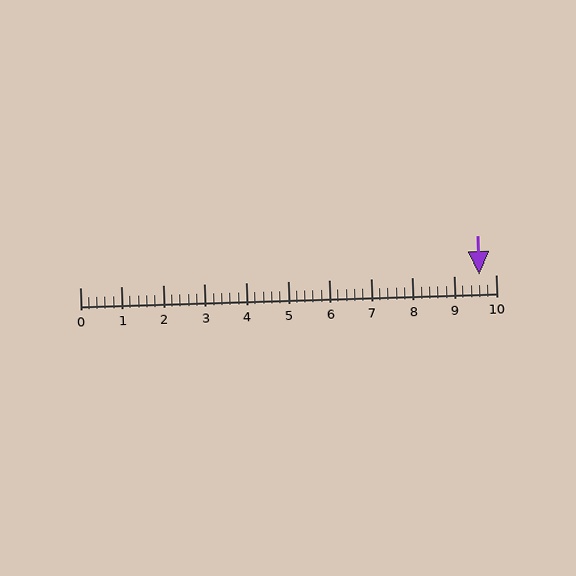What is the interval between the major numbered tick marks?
The major tick marks are spaced 1 units apart.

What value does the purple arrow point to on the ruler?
The purple arrow points to approximately 9.6.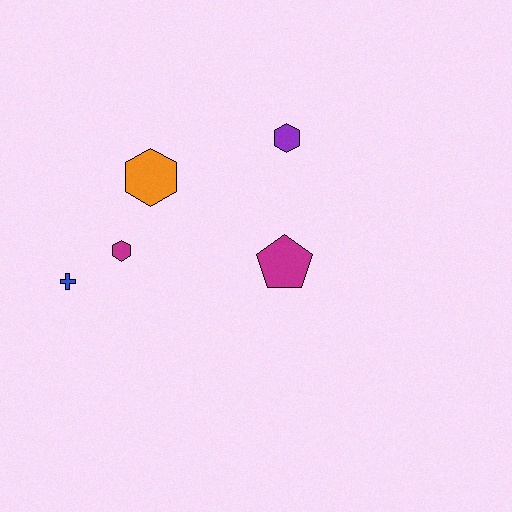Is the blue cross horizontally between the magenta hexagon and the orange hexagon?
No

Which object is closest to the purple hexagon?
The magenta pentagon is closest to the purple hexagon.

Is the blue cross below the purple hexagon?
Yes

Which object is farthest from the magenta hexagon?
The purple hexagon is farthest from the magenta hexagon.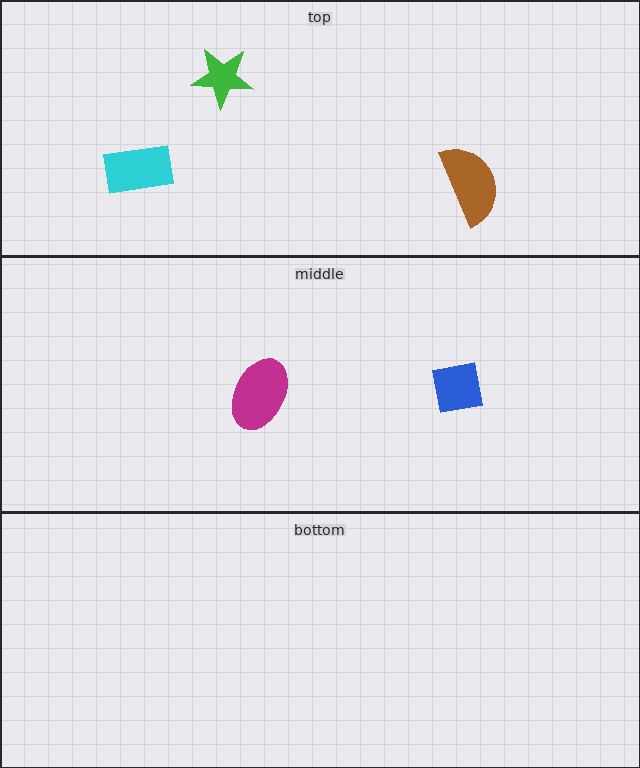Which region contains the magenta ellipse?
The middle region.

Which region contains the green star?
The top region.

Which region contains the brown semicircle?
The top region.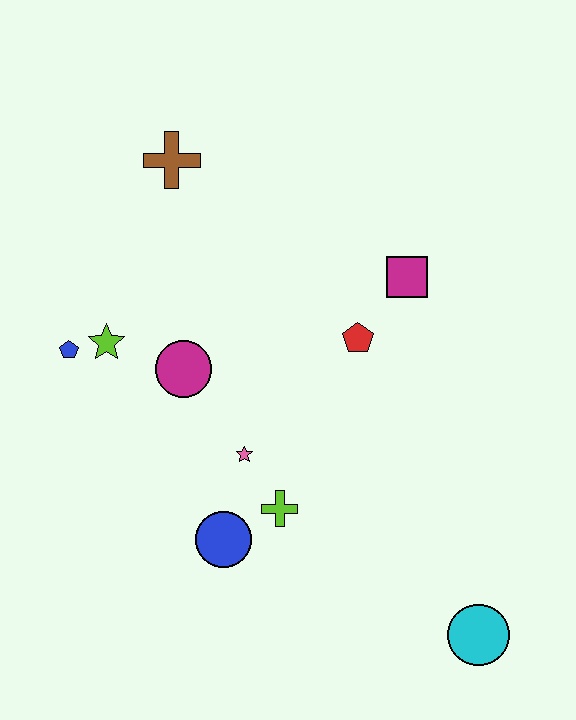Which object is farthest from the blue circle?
The brown cross is farthest from the blue circle.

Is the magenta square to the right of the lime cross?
Yes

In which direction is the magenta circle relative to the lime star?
The magenta circle is to the right of the lime star.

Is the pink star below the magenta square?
Yes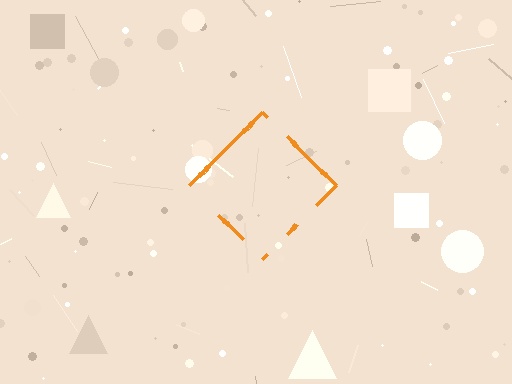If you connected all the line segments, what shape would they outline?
They would outline a diamond.